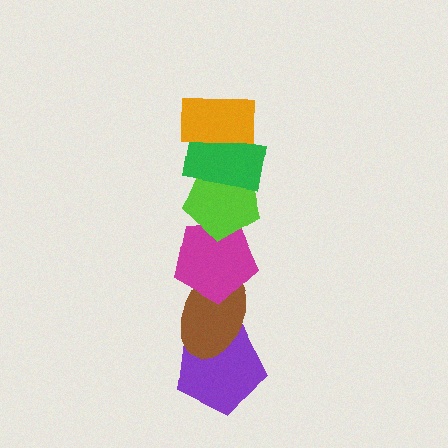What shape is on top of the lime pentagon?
The green rectangle is on top of the lime pentagon.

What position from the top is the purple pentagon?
The purple pentagon is 6th from the top.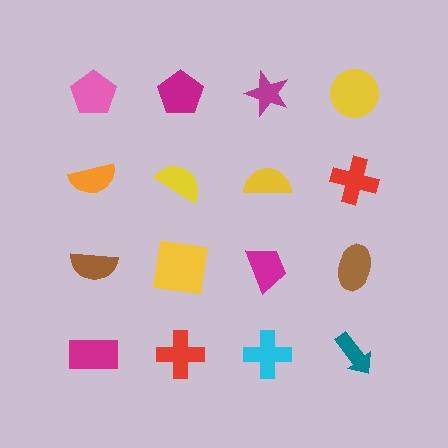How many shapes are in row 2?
4 shapes.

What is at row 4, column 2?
A red cross.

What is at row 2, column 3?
A yellow semicircle.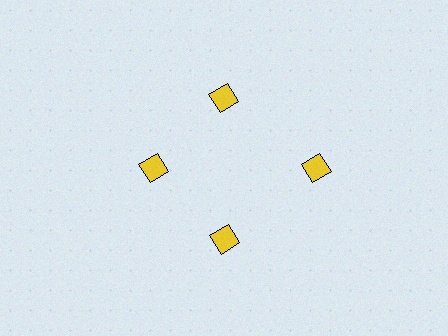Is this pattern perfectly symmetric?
No. The 4 yellow diamonds are arranged in a ring, but one element near the 3 o'clock position is pushed outward from the center, breaking the 4-fold rotational symmetry.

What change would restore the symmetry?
The symmetry would be restored by moving it inward, back onto the ring so that all 4 diamonds sit at equal angles and equal distance from the center.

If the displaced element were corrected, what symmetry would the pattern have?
It would have 4-fold rotational symmetry — the pattern would map onto itself every 90 degrees.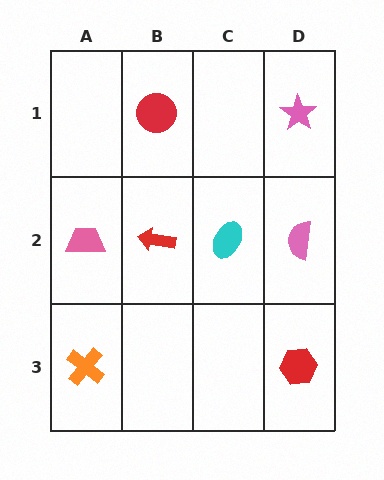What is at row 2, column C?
A cyan ellipse.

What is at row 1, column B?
A red circle.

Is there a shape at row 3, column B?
No, that cell is empty.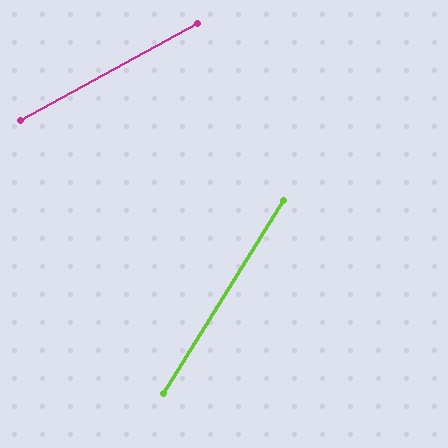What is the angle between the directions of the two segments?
Approximately 29 degrees.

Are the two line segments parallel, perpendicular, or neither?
Neither parallel nor perpendicular — they differ by about 29°.